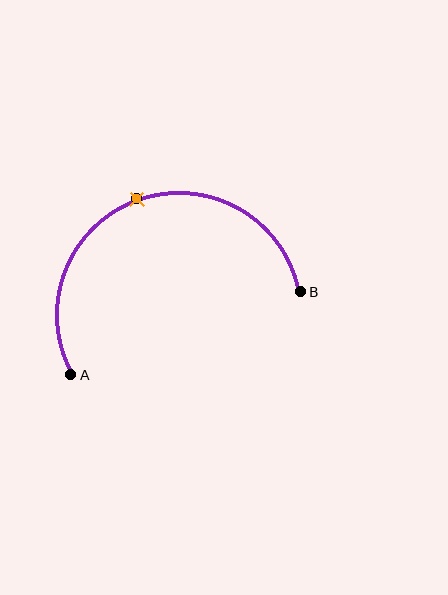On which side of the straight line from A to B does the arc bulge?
The arc bulges above the straight line connecting A and B.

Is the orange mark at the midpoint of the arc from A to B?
Yes. The orange mark lies on the arc at equal arc-length from both A and B — it is the arc midpoint.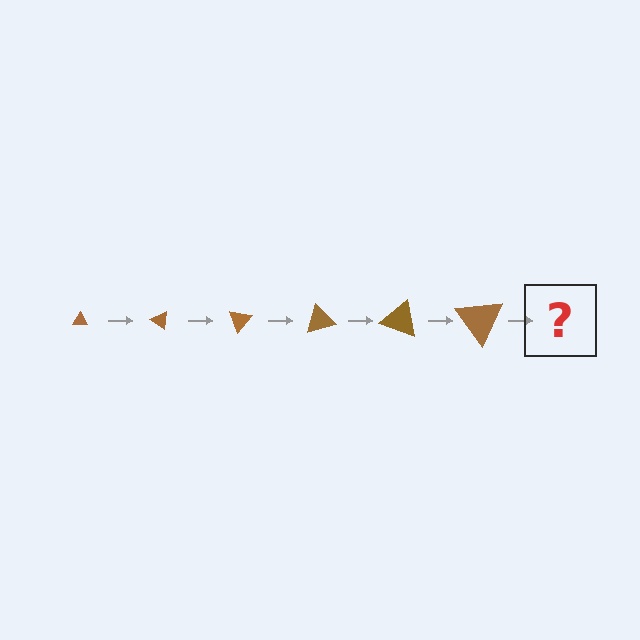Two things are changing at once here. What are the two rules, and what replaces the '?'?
The two rules are that the triangle grows larger each step and it rotates 35 degrees each step. The '?' should be a triangle, larger than the previous one and rotated 210 degrees from the start.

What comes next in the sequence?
The next element should be a triangle, larger than the previous one and rotated 210 degrees from the start.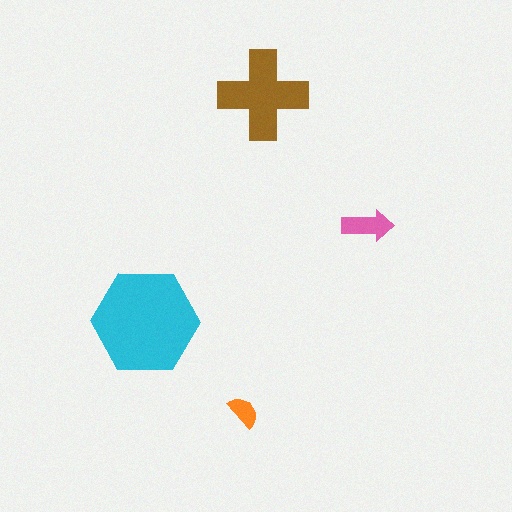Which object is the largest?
The cyan hexagon.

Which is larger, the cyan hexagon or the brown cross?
The cyan hexagon.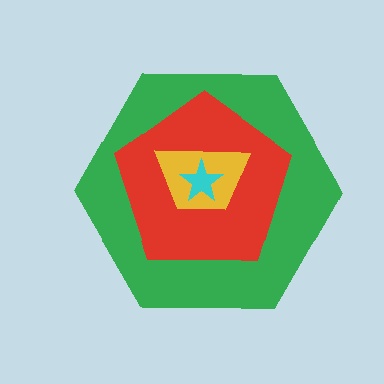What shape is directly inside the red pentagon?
The yellow trapezoid.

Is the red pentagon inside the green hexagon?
Yes.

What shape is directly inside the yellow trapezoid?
The cyan star.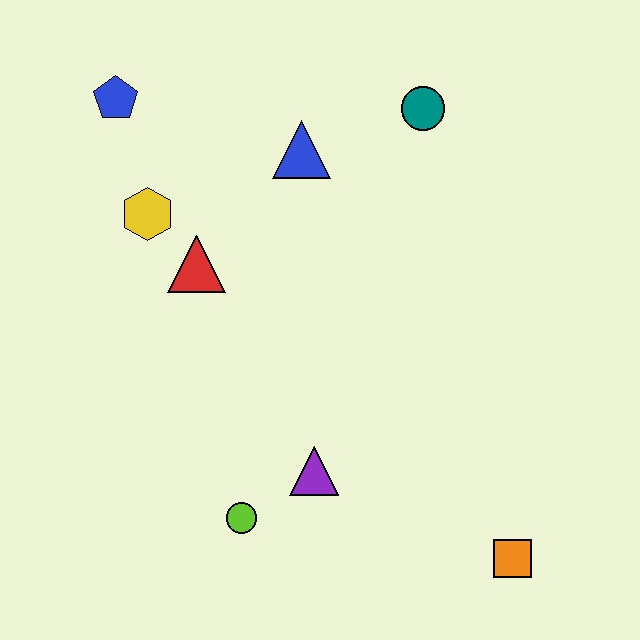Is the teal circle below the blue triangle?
No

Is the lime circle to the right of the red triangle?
Yes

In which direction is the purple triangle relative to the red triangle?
The purple triangle is below the red triangle.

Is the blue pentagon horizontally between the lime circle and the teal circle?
No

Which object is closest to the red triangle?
The yellow hexagon is closest to the red triangle.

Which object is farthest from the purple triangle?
The blue pentagon is farthest from the purple triangle.